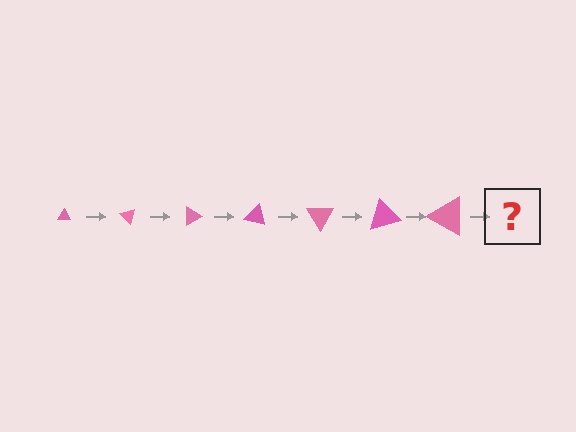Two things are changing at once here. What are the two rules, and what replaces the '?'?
The two rules are that the triangle grows larger each step and it rotates 45 degrees each step. The '?' should be a triangle, larger than the previous one and rotated 315 degrees from the start.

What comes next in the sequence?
The next element should be a triangle, larger than the previous one and rotated 315 degrees from the start.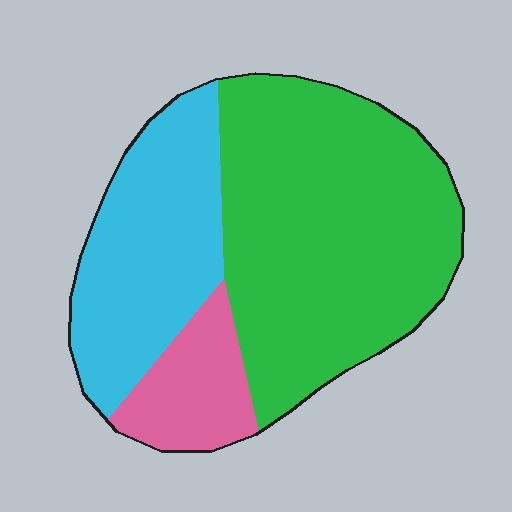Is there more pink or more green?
Green.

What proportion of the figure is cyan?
Cyan takes up between a sixth and a third of the figure.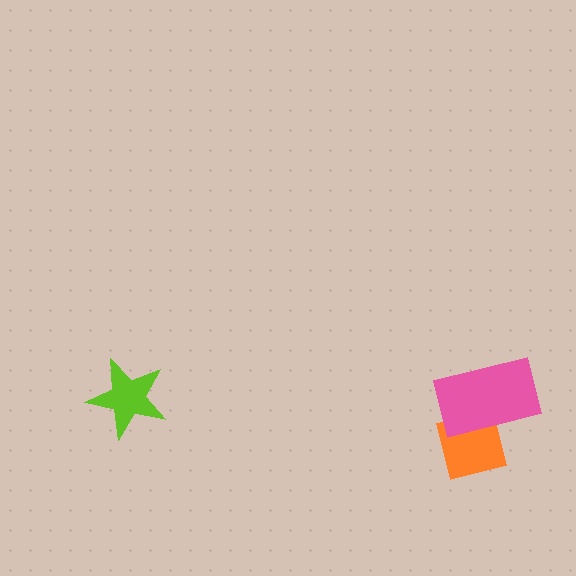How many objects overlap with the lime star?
0 objects overlap with the lime star.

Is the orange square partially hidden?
Yes, it is partially covered by another shape.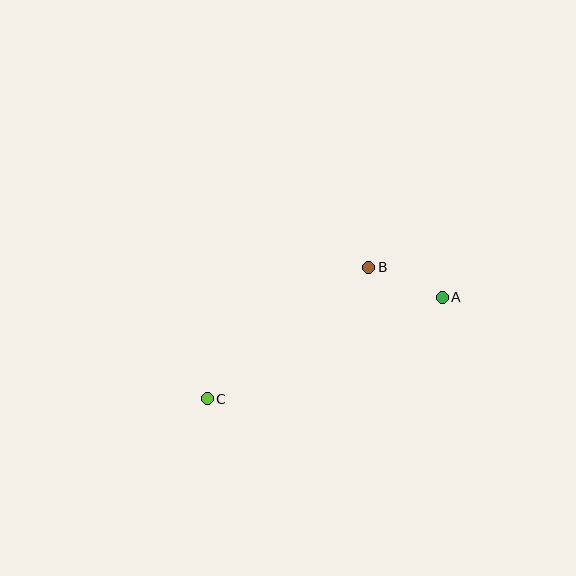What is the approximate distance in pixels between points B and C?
The distance between B and C is approximately 208 pixels.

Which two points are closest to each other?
Points A and B are closest to each other.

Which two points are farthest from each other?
Points A and C are farthest from each other.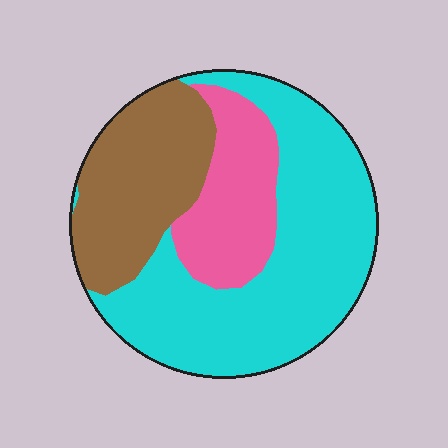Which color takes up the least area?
Pink, at roughly 20%.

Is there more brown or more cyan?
Cyan.